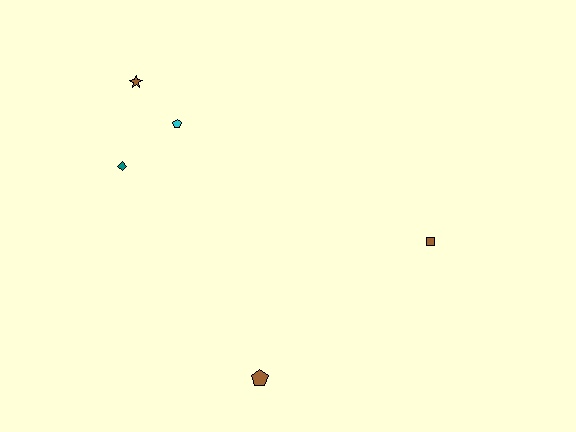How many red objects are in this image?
There are no red objects.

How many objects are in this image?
There are 5 objects.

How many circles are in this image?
There are no circles.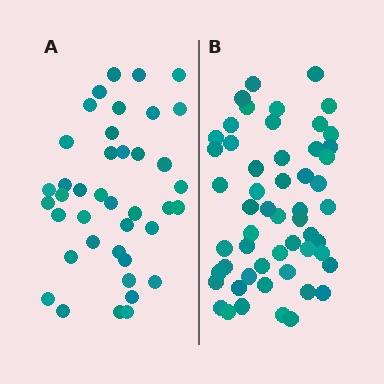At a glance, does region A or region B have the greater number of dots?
Region B (the right region) has more dots.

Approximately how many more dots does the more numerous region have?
Region B has approximately 15 more dots than region A.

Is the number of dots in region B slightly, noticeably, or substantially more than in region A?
Region B has noticeably more, but not dramatically so. The ratio is roughly 1.4 to 1.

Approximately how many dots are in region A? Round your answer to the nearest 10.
About 40 dots.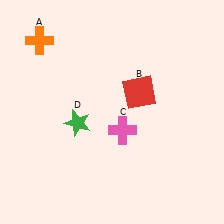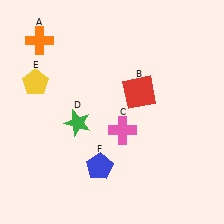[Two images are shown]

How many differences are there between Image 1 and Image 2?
There are 2 differences between the two images.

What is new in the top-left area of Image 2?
A yellow pentagon (E) was added in the top-left area of Image 2.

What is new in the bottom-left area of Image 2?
A blue pentagon (F) was added in the bottom-left area of Image 2.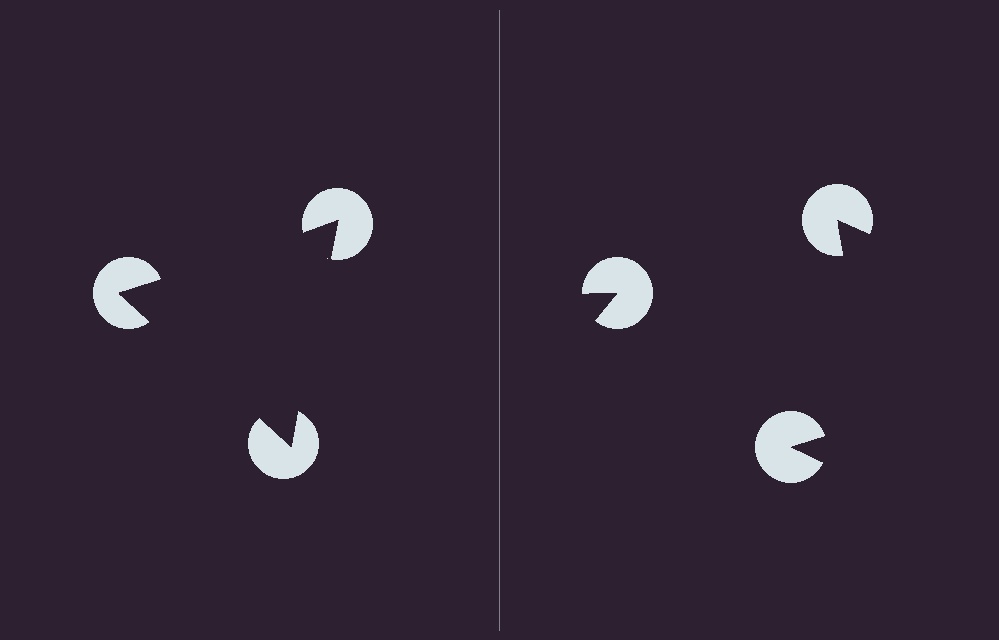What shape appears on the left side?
An illusory triangle.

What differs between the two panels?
The pac-man discs are positioned identically on both sides; only the wedge orientations differ. On the left they align to a triangle; on the right they are misaligned.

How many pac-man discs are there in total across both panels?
6 — 3 on each side.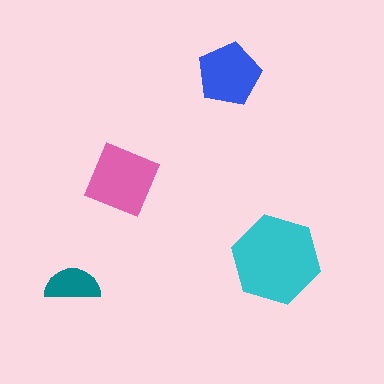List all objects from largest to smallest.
The cyan hexagon, the pink diamond, the blue pentagon, the teal semicircle.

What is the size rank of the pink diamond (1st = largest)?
2nd.